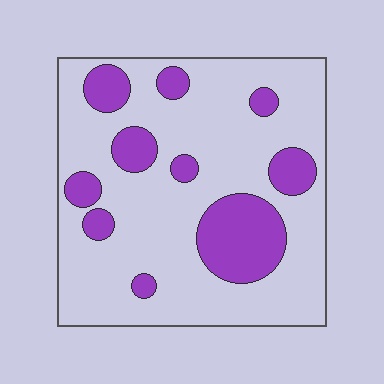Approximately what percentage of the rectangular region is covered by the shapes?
Approximately 25%.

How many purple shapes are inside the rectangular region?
10.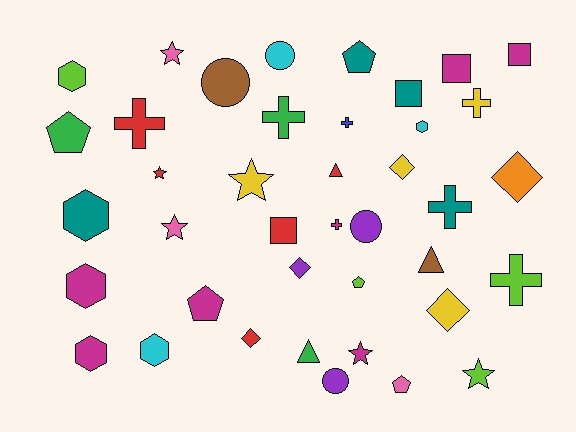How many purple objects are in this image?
There are 3 purple objects.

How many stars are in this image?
There are 6 stars.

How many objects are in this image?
There are 40 objects.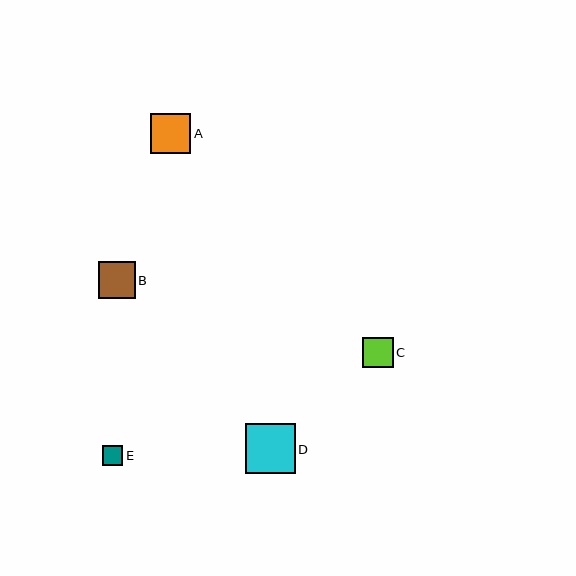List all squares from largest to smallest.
From largest to smallest: D, A, B, C, E.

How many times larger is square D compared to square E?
Square D is approximately 2.4 times the size of square E.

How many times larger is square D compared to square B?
Square D is approximately 1.4 times the size of square B.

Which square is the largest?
Square D is the largest with a size of approximately 50 pixels.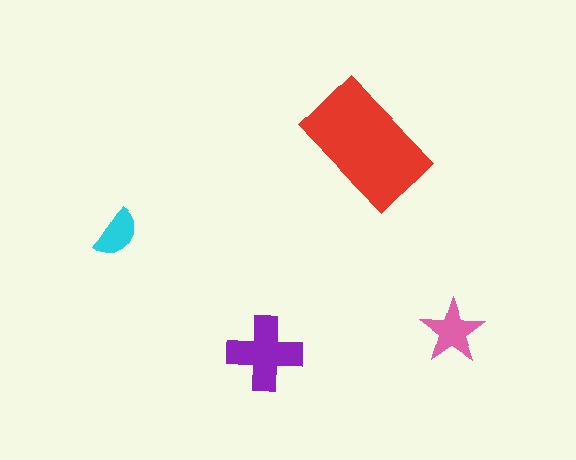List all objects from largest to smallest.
The red rectangle, the purple cross, the pink star, the cyan semicircle.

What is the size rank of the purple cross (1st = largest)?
2nd.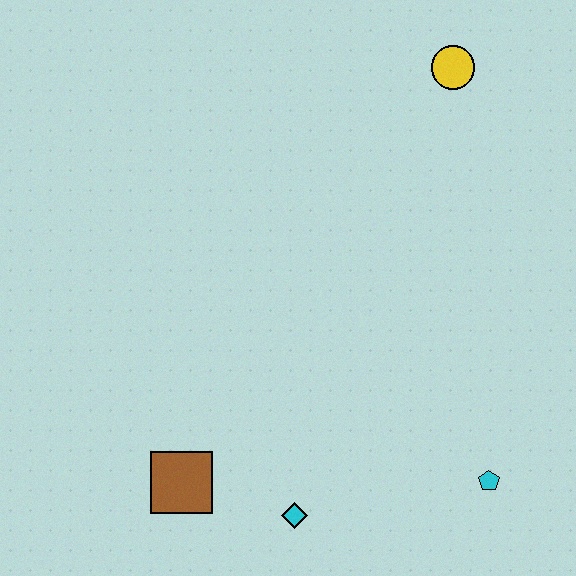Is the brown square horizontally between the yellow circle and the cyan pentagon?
No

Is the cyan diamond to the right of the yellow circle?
No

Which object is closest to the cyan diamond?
The brown square is closest to the cyan diamond.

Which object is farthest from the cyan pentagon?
The yellow circle is farthest from the cyan pentagon.